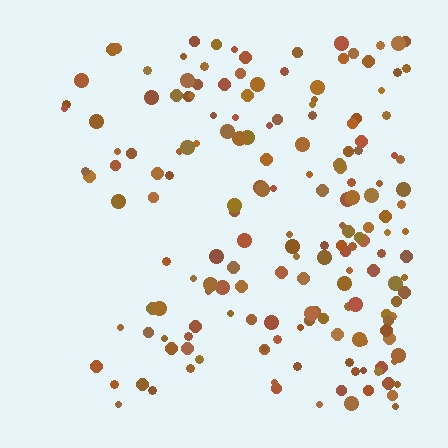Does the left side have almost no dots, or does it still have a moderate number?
Still a moderate number, just noticeably fewer than the right.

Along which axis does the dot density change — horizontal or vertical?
Horizontal.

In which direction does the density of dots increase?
From left to right, with the right side densest.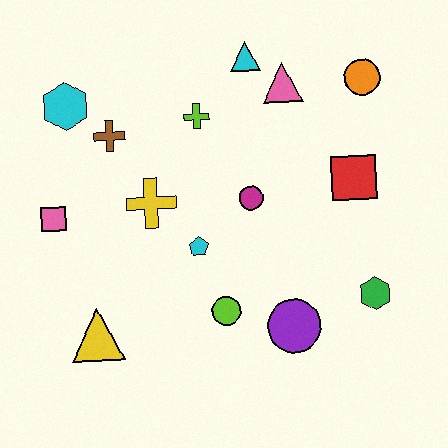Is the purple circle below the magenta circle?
Yes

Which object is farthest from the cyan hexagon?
The green hexagon is farthest from the cyan hexagon.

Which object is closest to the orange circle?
The pink triangle is closest to the orange circle.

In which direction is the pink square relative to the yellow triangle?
The pink square is above the yellow triangle.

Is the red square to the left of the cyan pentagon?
No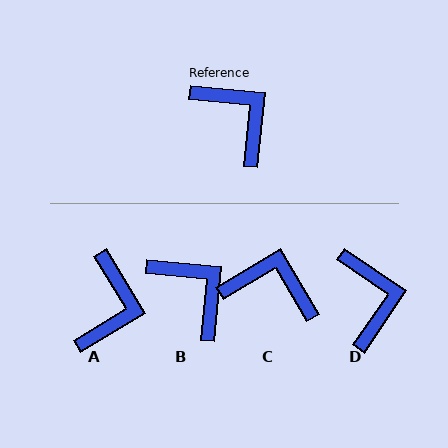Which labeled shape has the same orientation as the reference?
B.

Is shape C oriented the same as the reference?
No, it is off by about 36 degrees.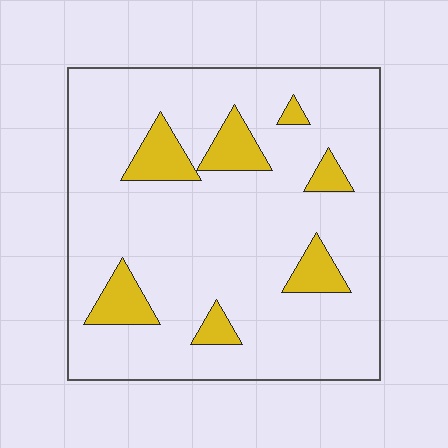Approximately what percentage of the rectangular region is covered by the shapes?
Approximately 15%.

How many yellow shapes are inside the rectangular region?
7.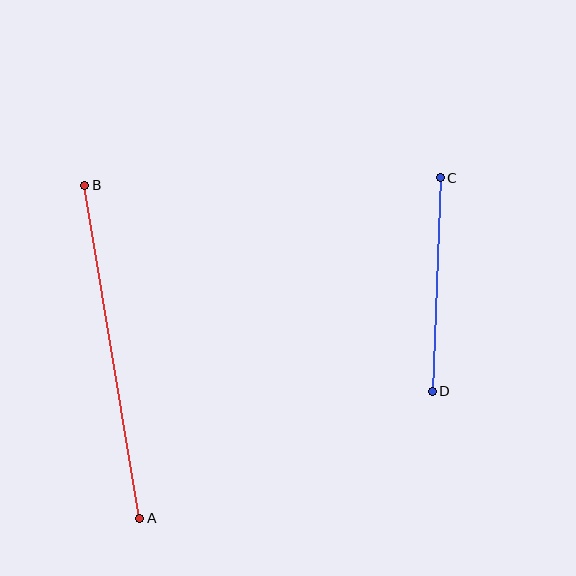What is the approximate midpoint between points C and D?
The midpoint is at approximately (436, 285) pixels.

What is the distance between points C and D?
The distance is approximately 214 pixels.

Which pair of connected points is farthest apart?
Points A and B are farthest apart.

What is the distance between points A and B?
The distance is approximately 337 pixels.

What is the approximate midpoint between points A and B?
The midpoint is at approximately (112, 352) pixels.